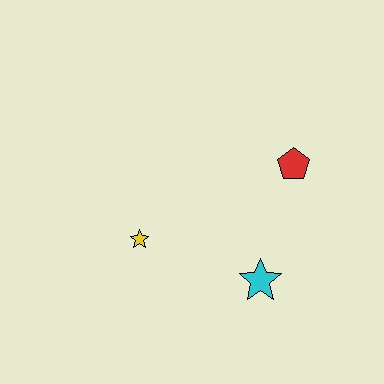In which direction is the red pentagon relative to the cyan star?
The red pentagon is above the cyan star.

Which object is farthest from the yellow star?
The red pentagon is farthest from the yellow star.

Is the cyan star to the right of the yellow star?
Yes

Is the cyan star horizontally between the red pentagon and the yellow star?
Yes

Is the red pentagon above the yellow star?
Yes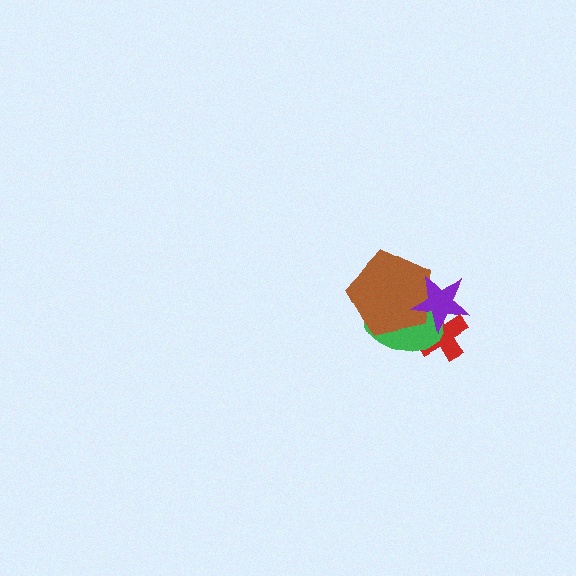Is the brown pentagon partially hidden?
Yes, it is partially covered by another shape.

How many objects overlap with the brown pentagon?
2 objects overlap with the brown pentagon.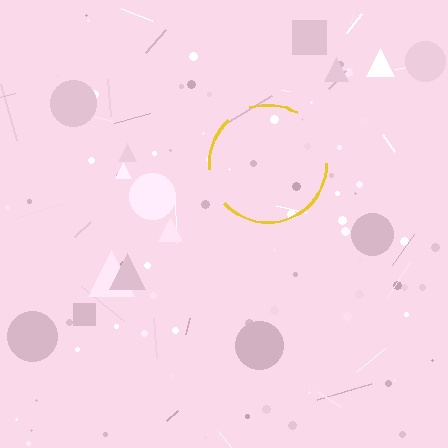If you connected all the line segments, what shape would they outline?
They would outline a circle.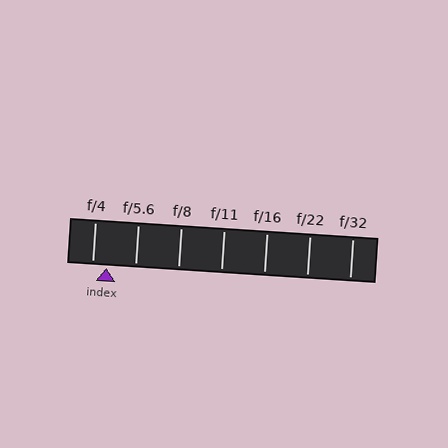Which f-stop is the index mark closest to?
The index mark is closest to f/4.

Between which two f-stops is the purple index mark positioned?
The index mark is between f/4 and f/5.6.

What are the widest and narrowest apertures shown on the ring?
The widest aperture shown is f/4 and the narrowest is f/32.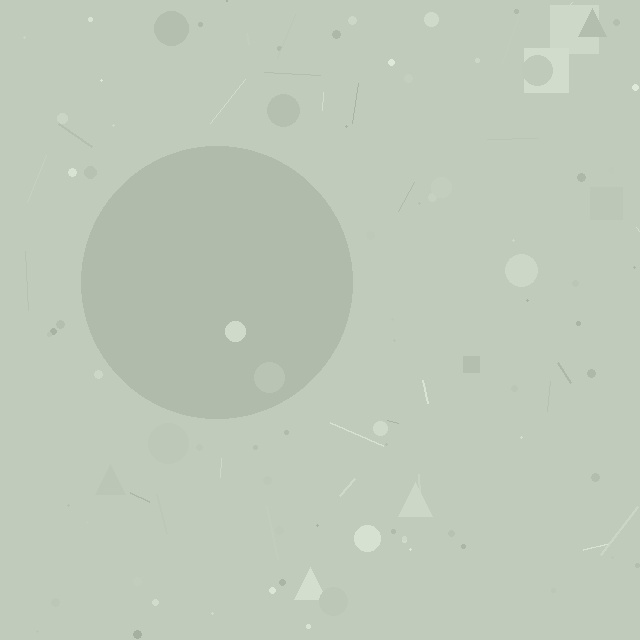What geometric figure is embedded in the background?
A circle is embedded in the background.